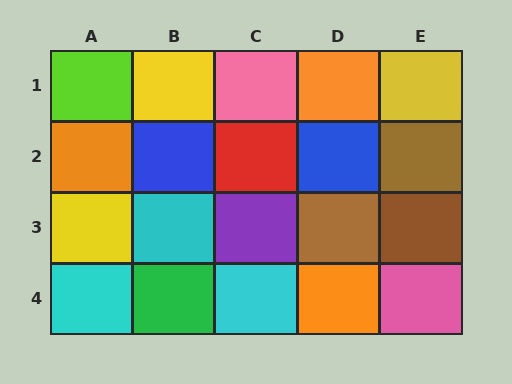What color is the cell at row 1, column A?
Lime.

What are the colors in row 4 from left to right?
Cyan, green, cyan, orange, pink.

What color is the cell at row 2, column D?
Blue.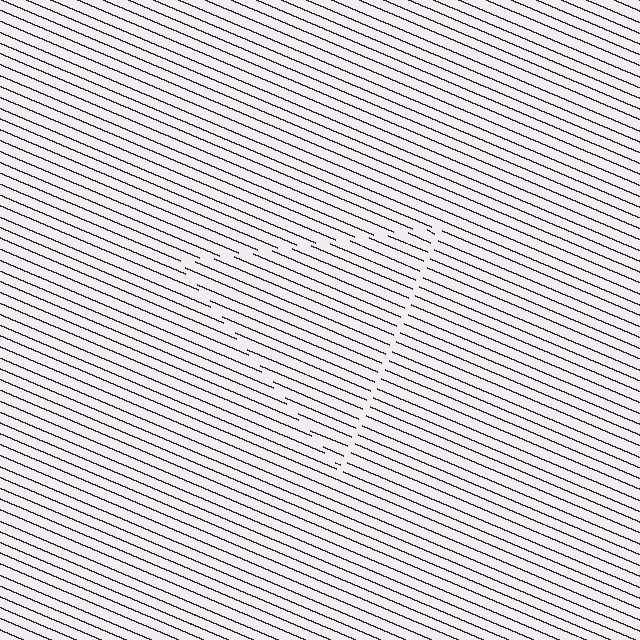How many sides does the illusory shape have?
3 sides — the line-ends trace a triangle.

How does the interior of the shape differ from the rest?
The interior of the shape contains the same grating, shifted by half a period — the contour is defined by the phase discontinuity where line-ends from the inner and outer gratings abut.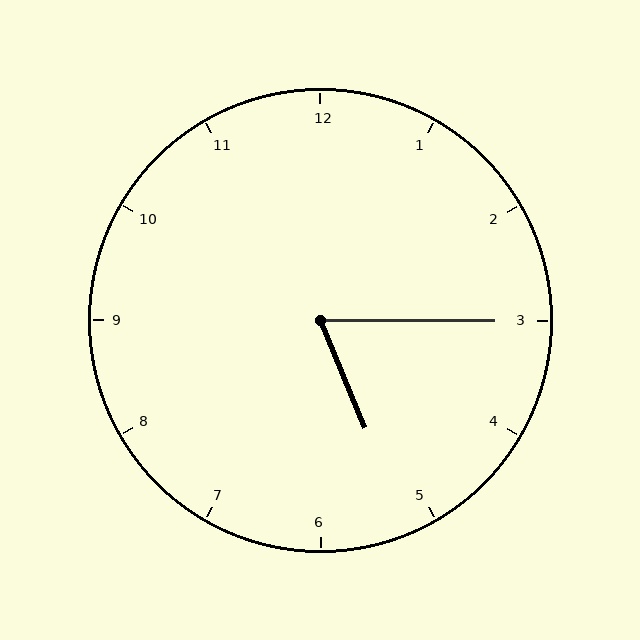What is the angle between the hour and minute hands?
Approximately 68 degrees.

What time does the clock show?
5:15.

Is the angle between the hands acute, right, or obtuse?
It is acute.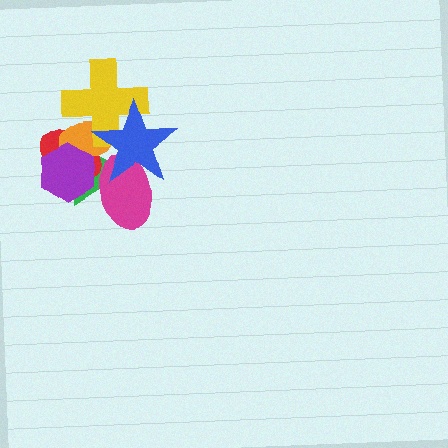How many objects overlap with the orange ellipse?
5 objects overlap with the orange ellipse.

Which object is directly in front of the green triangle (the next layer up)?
The red ellipse is directly in front of the green triangle.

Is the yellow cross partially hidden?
Yes, it is partially covered by another shape.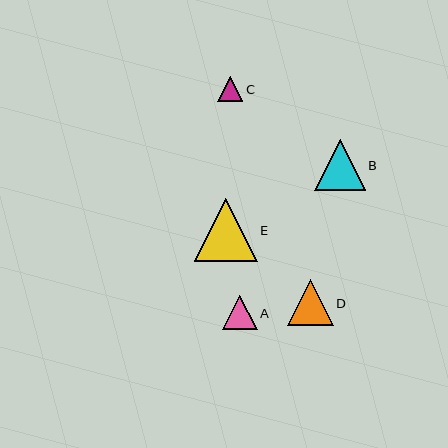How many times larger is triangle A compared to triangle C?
Triangle A is approximately 1.4 times the size of triangle C.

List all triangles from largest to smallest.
From largest to smallest: E, B, D, A, C.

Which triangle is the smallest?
Triangle C is the smallest with a size of approximately 25 pixels.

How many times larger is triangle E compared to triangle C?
Triangle E is approximately 2.5 times the size of triangle C.